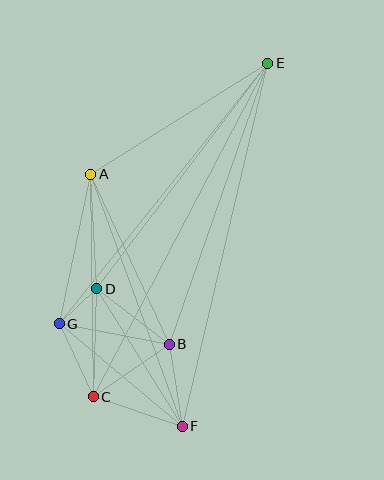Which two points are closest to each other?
Points D and G are closest to each other.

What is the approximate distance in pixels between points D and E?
The distance between D and E is approximately 283 pixels.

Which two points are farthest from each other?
Points C and E are farthest from each other.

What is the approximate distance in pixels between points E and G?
The distance between E and G is approximately 334 pixels.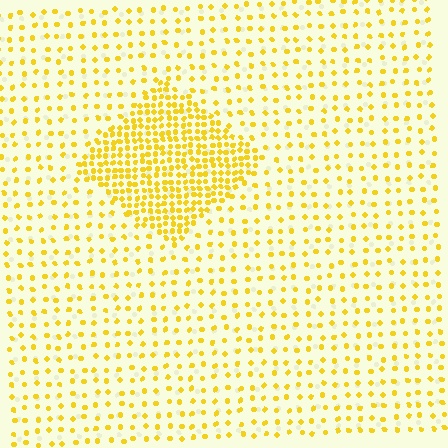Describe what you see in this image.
The image contains small yellow elements arranged at two different densities. A diamond-shaped region is visible where the elements are more densely packed than the surrounding area.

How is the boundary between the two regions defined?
The boundary is defined by a change in element density (approximately 2.9x ratio). All elements are the same color, size, and shape.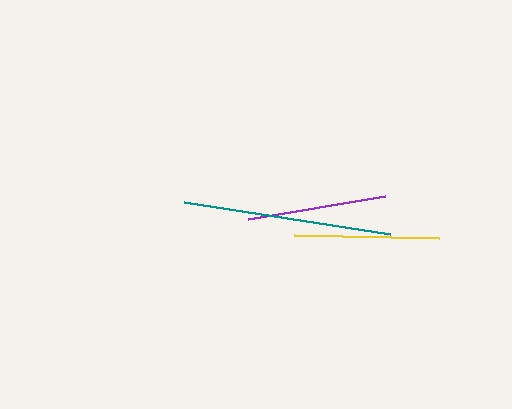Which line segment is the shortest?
The purple line is the shortest at approximately 139 pixels.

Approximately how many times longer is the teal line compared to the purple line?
The teal line is approximately 1.5 times the length of the purple line.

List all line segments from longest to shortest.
From longest to shortest: teal, yellow, purple.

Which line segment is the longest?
The teal line is the longest at approximately 209 pixels.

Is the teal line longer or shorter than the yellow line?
The teal line is longer than the yellow line.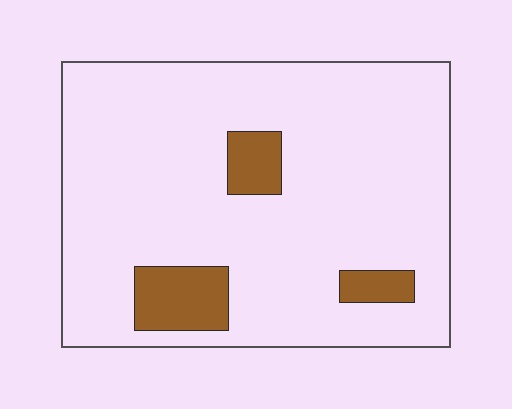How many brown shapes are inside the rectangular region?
3.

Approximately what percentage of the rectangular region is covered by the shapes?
Approximately 10%.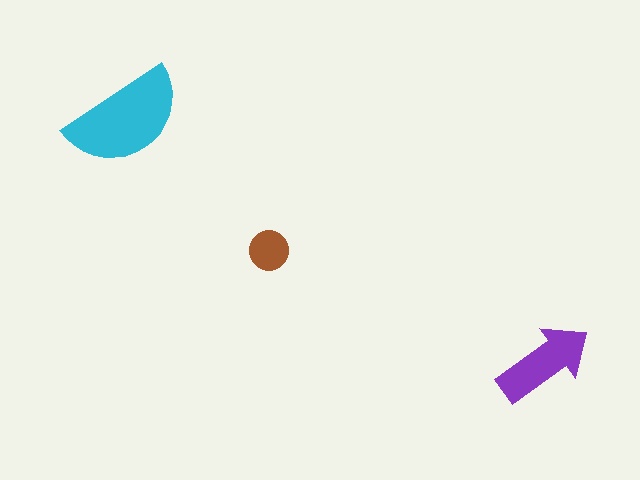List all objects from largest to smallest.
The cyan semicircle, the purple arrow, the brown circle.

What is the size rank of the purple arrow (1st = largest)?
2nd.